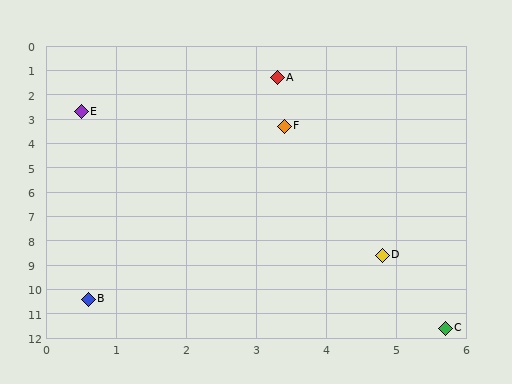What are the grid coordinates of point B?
Point B is at approximately (0.6, 10.4).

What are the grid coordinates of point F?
Point F is at approximately (3.4, 3.3).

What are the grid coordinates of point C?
Point C is at approximately (5.7, 11.6).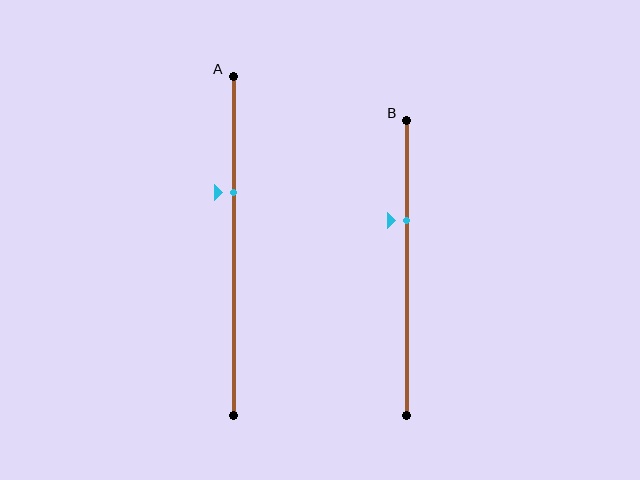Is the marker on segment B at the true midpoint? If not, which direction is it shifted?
No, the marker on segment B is shifted upward by about 16% of the segment length.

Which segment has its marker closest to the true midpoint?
Segment A has its marker closest to the true midpoint.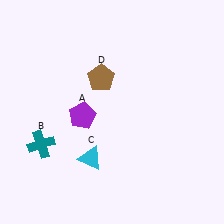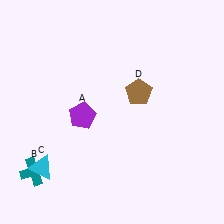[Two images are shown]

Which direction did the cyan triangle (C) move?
The cyan triangle (C) moved left.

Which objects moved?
The objects that moved are: the teal cross (B), the cyan triangle (C), the brown pentagon (D).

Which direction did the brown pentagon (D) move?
The brown pentagon (D) moved right.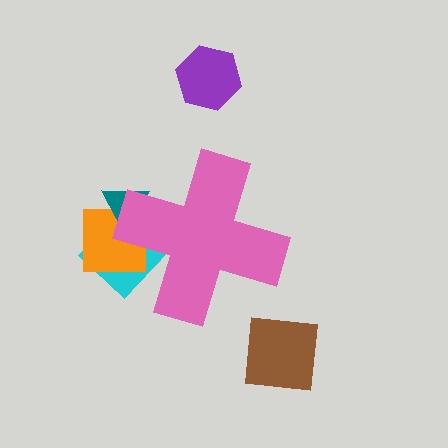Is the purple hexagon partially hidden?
No, the purple hexagon is fully visible.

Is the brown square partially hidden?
No, the brown square is fully visible.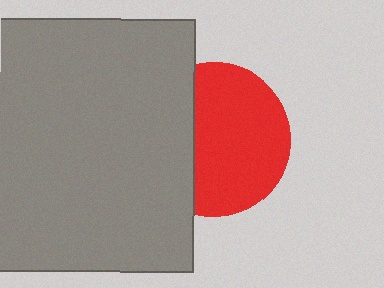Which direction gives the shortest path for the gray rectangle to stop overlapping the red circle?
Moving left gives the shortest separation.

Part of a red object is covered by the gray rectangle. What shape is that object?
It is a circle.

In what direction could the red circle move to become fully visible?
The red circle could move right. That would shift it out from behind the gray rectangle entirely.